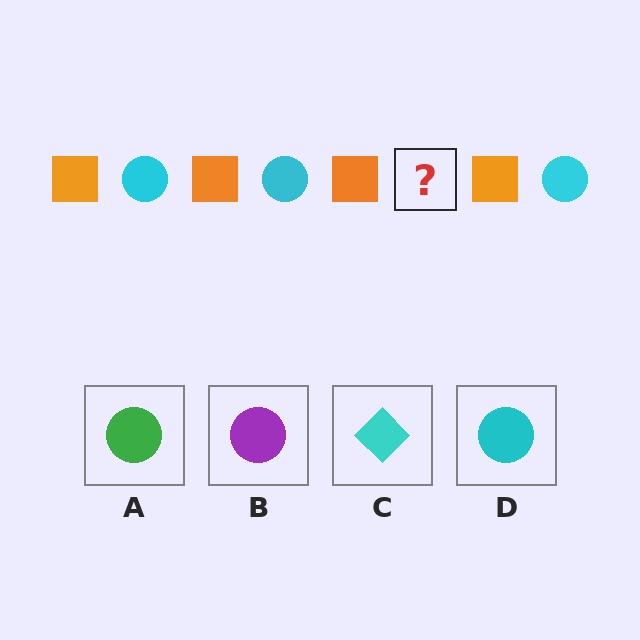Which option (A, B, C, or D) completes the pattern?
D.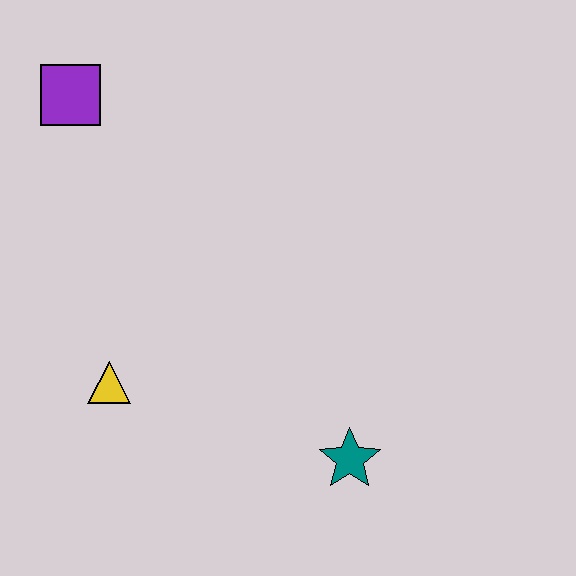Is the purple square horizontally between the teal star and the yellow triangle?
No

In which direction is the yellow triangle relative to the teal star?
The yellow triangle is to the left of the teal star.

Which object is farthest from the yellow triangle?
The purple square is farthest from the yellow triangle.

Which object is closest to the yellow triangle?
The teal star is closest to the yellow triangle.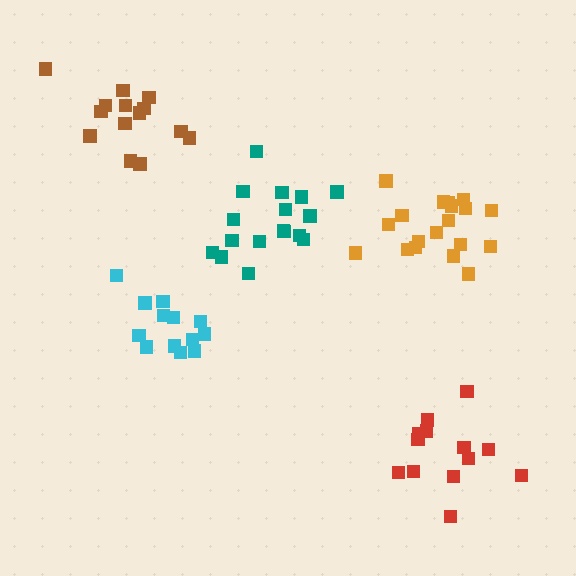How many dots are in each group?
Group 1: 17 dots, Group 2: 19 dots, Group 3: 14 dots, Group 4: 13 dots, Group 5: 13 dots (76 total).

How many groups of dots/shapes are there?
There are 5 groups.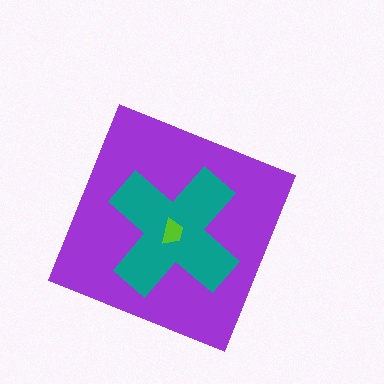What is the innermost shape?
The lime trapezoid.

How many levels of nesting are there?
3.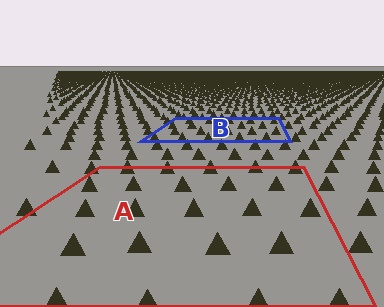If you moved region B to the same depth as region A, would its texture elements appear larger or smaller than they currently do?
They would appear larger. At a closer depth, the same texture elements are projected at a bigger on-screen size.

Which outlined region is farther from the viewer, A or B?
Region B is farther from the viewer — the texture elements inside it appear smaller and more densely packed.